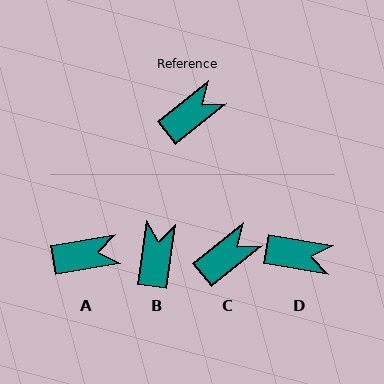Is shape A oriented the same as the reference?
No, it is off by about 29 degrees.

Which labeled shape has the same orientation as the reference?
C.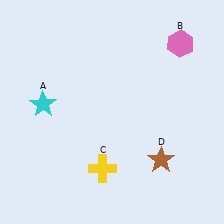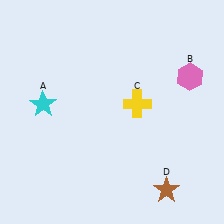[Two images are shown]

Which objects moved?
The objects that moved are: the pink hexagon (B), the yellow cross (C), the brown star (D).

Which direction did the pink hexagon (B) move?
The pink hexagon (B) moved down.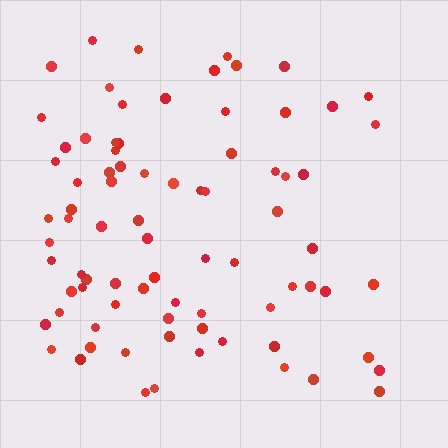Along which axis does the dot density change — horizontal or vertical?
Horizontal.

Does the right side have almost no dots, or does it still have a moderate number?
Still a moderate number, just noticeably fewer than the left.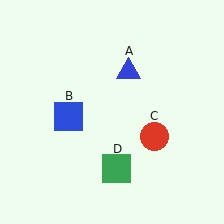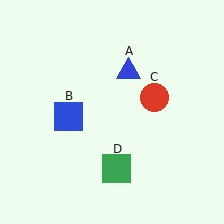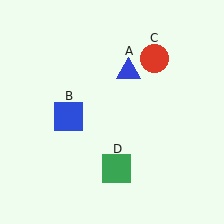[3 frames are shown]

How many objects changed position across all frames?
1 object changed position: red circle (object C).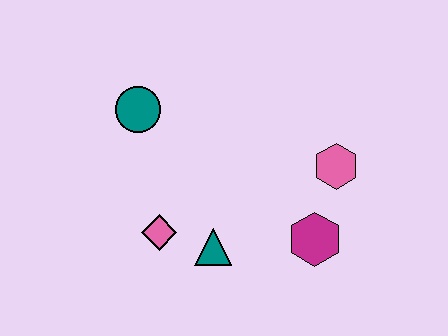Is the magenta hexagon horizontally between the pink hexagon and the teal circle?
Yes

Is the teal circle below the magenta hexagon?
No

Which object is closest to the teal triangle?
The pink diamond is closest to the teal triangle.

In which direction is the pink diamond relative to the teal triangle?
The pink diamond is to the left of the teal triangle.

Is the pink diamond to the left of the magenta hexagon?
Yes